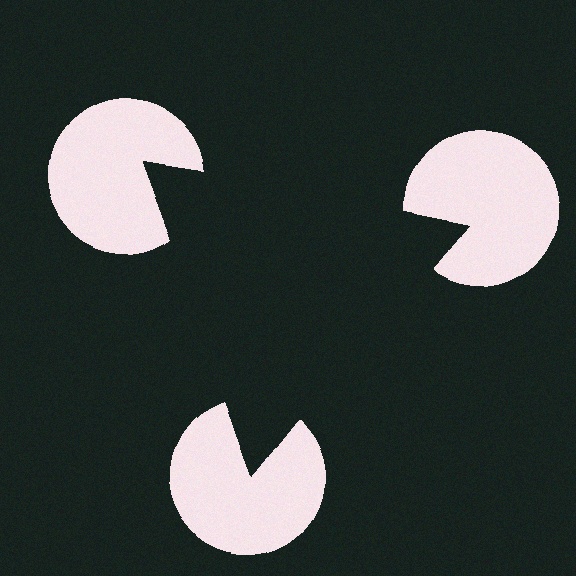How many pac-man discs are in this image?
There are 3 — one at each vertex of the illusory triangle.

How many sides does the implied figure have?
3 sides.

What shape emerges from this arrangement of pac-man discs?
An illusory triangle — its edges are inferred from the aligned wedge cuts in the pac-man discs, not physically drawn.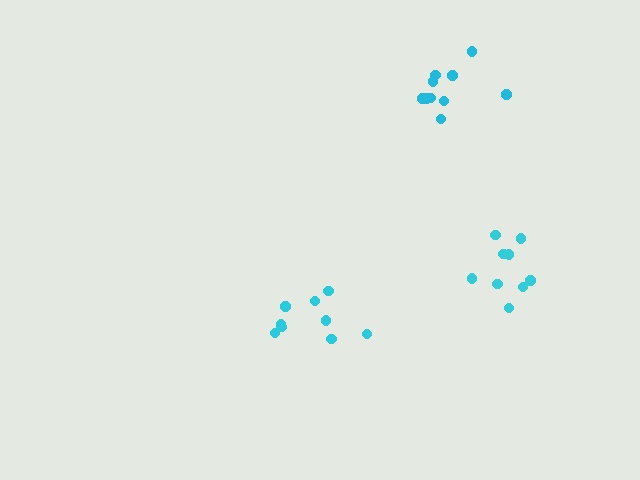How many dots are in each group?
Group 1: 10 dots, Group 2: 9 dots, Group 3: 9 dots (28 total).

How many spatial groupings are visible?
There are 3 spatial groupings.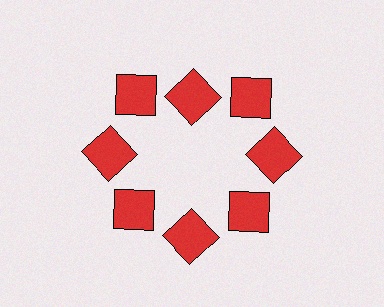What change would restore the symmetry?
The symmetry would be restored by moving it outward, back onto the ring so that all 8 squares sit at equal angles and equal distance from the center.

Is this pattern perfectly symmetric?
No. The 8 red squares are arranged in a ring, but one element near the 12 o'clock position is pulled inward toward the center, breaking the 8-fold rotational symmetry.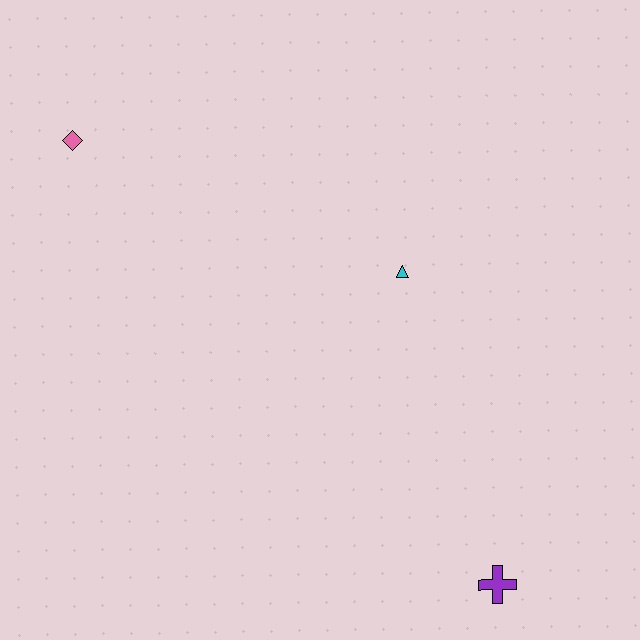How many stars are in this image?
There are no stars.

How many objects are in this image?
There are 3 objects.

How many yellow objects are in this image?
There are no yellow objects.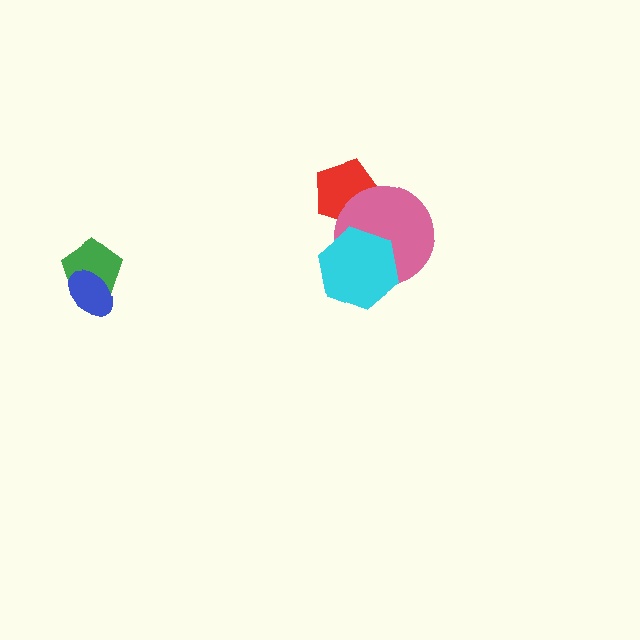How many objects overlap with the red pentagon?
1 object overlaps with the red pentagon.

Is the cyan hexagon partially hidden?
No, no other shape covers it.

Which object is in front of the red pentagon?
The pink circle is in front of the red pentagon.